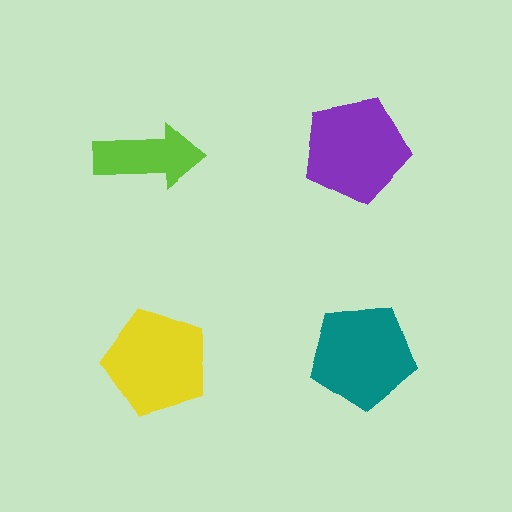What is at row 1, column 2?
A purple pentagon.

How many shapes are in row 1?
2 shapes.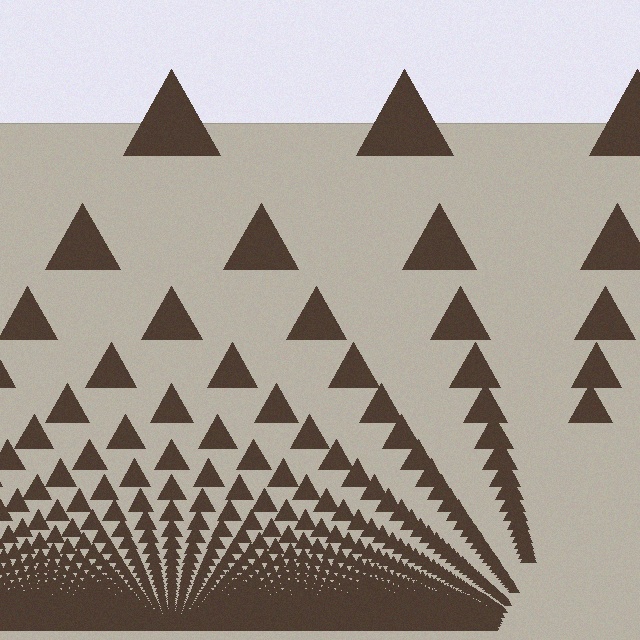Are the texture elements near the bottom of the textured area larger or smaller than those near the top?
Smaller. The gradient is inverted — elements near the bottom are smaller and denser.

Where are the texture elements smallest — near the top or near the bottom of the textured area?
Near the bottom.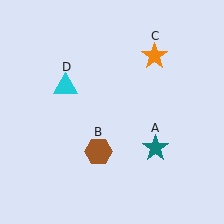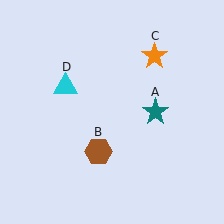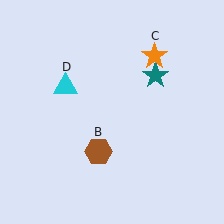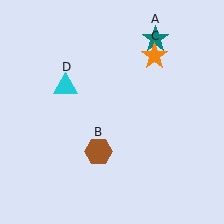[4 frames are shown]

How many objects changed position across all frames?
1 object changed position: teal star (object A).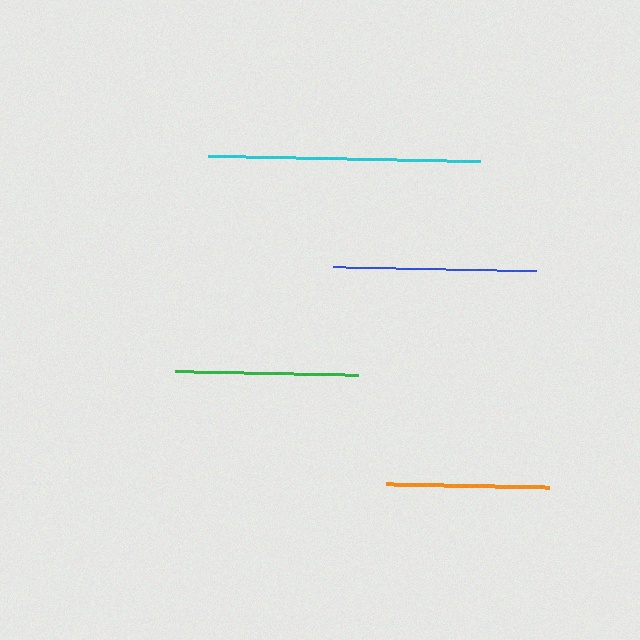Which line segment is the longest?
The cyan line is the longest at approximately 272 pixels.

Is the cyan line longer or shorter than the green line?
The cyan line is longer than the green line.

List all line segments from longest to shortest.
From longest to shortest: cyan, blue, green, orange.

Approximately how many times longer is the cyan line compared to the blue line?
The cyan line is approximately 1.3 times the length of the blue line.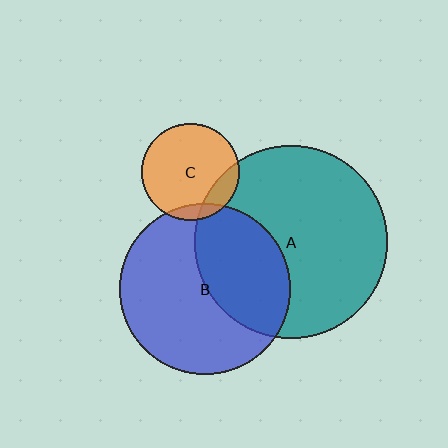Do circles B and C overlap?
Yes.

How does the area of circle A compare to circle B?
Approximately 1.3 times.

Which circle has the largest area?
Circle A (teal).